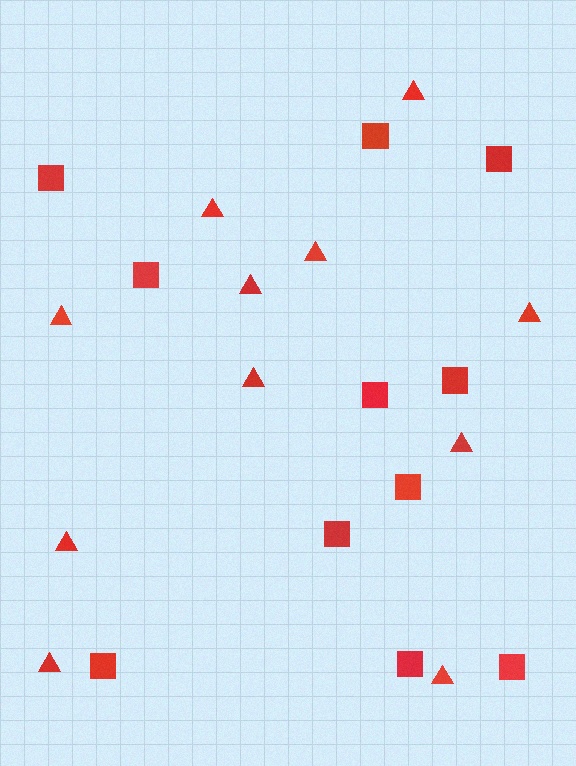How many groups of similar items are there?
There are 2 groups: one group of triangles (11) and one group of squares (11).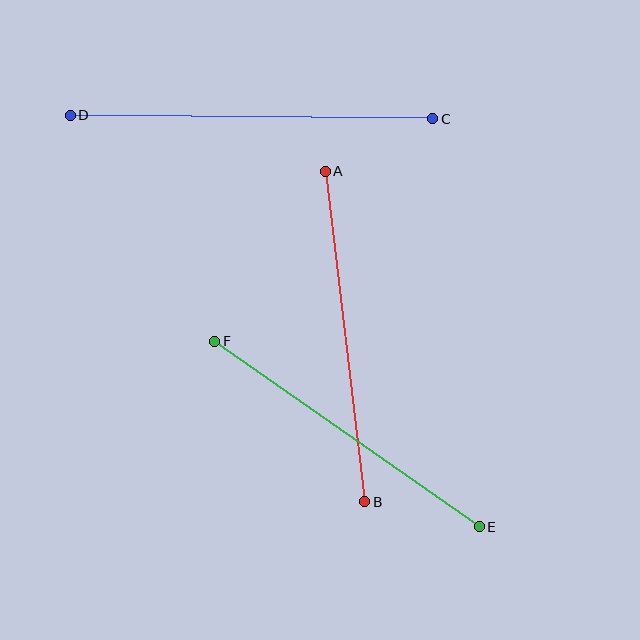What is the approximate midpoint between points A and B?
The midpoint is at approximately (345, 337) pixels.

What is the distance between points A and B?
The distance is approximately 333 pixels.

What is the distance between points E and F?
The distance is approximately 323 pixels.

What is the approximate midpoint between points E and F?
The midpoint is at approximately (347, 434) pixels.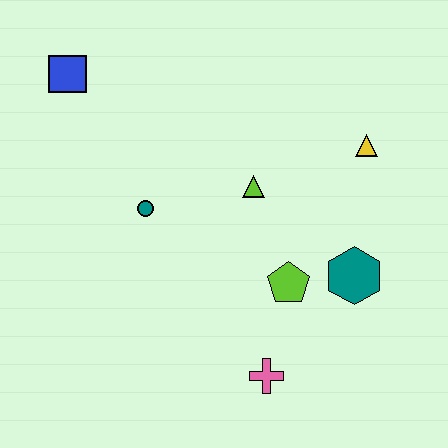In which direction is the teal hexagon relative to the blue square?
The teal hexagon is to the right of the blue square.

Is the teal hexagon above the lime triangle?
No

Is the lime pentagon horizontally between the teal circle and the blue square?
No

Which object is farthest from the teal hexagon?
The blue square is farthest from the teal hexagon.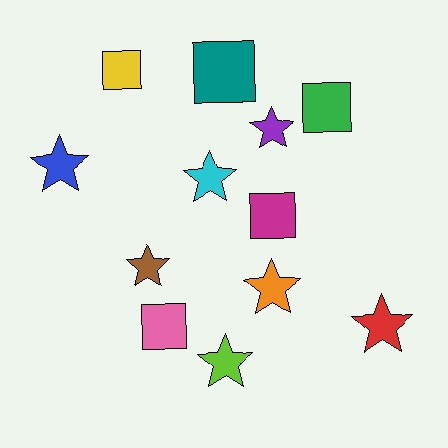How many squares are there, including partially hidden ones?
There are 5 squares.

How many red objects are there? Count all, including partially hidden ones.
There is 1 red object.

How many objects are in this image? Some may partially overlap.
There are 12 objects.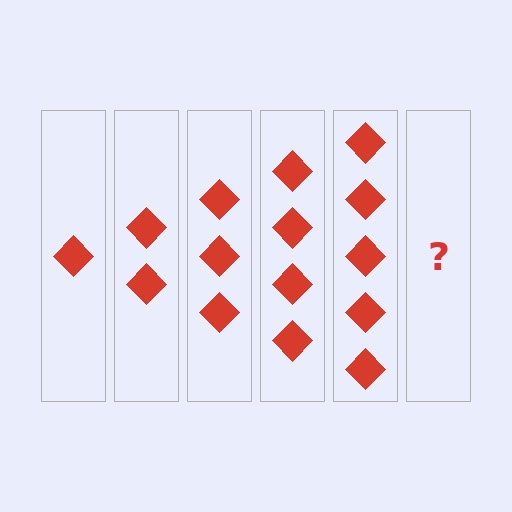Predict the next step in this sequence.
The next step is 6 diamonds.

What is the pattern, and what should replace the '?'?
The pattern is that each step adds one more diamond. The '?' should be 6 diamonds.